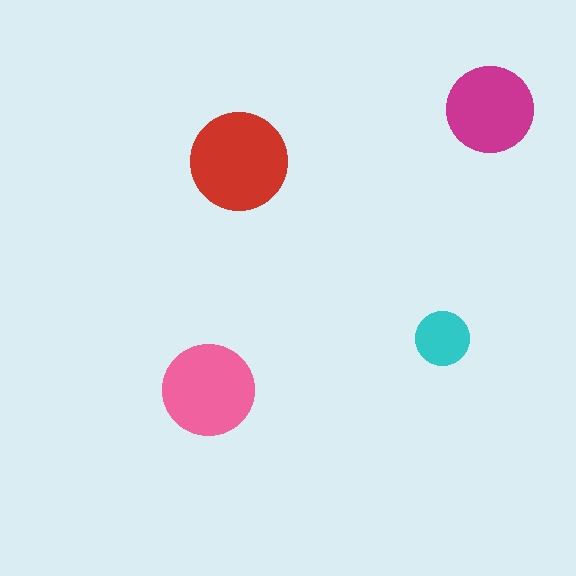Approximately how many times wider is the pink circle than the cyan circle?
About 1.5 times wider.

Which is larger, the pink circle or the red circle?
The red one.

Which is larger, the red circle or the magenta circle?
The red one.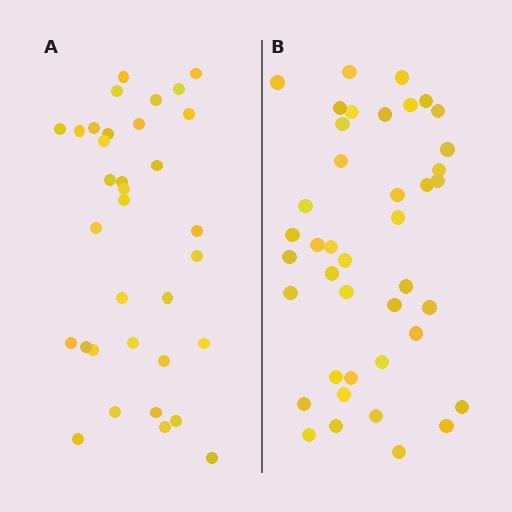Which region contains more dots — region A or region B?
Region B (the right region) has more dots.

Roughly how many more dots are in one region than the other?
Region B has roughly 8 or so more dots than region A.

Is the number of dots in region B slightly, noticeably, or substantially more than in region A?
Region B has only slightly more — the two regions are fairly close. The ratio is roughly 1.2 to 1.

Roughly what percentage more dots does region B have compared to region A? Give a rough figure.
About 20% more.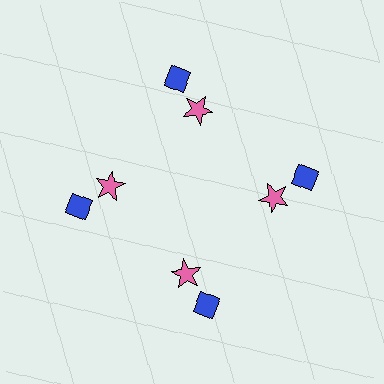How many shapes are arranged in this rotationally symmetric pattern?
There are 8 shapes, arranged in 4 groups of 2.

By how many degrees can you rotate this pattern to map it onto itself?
The pattern maps onto itself every 90 degrees of rotation.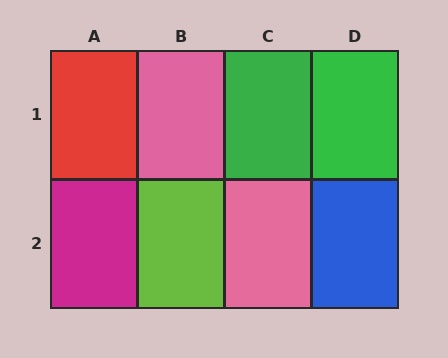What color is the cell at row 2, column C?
Pink.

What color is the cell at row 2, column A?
Magenta.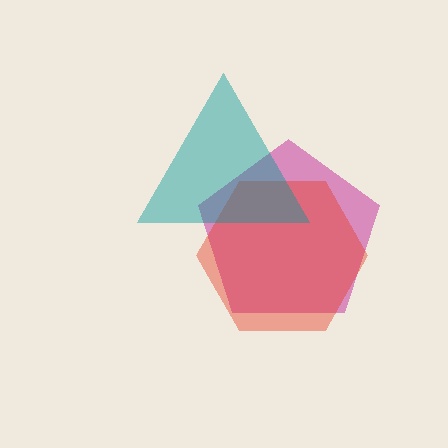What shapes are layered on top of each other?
The layered shapes are: a magenta pentagon, a red hexagon, a teal triangle.